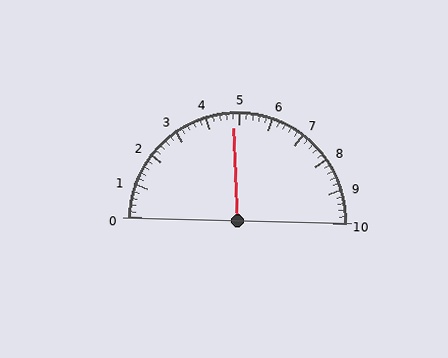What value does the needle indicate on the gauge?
The needle indicates approximately 4.8.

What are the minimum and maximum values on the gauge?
The gauge ranges from 0 to 10.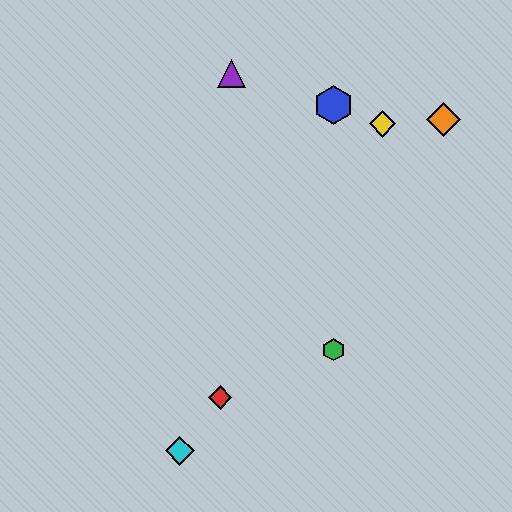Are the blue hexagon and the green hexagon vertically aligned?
Yes, both are at x≈333.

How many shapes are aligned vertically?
2 shapes (the blue hexagon, the green hexagon) are aligned vertically.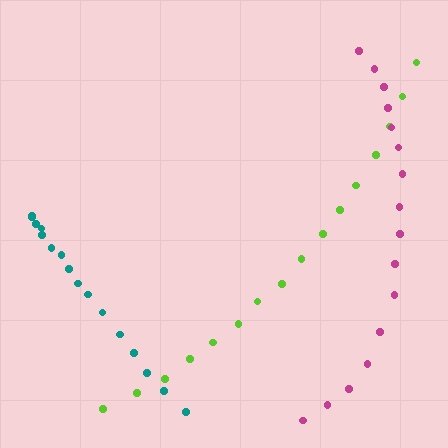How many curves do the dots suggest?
There are 3 distinct paths.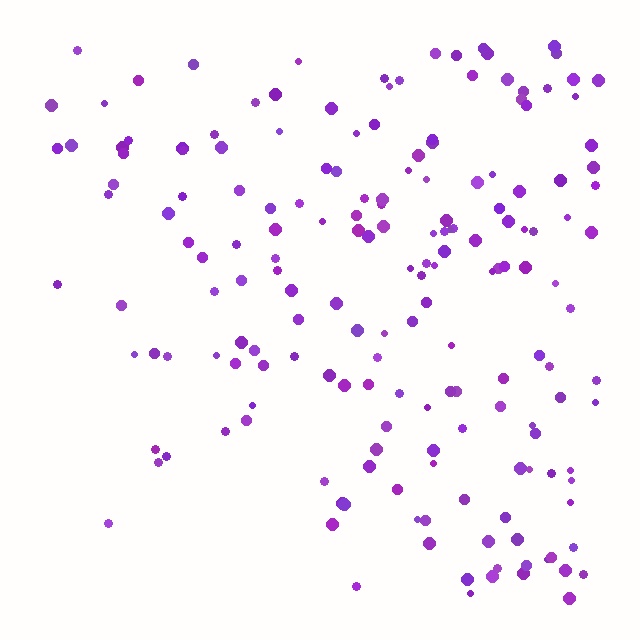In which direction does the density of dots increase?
From left to right, with the right side densest.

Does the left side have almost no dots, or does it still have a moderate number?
Still a moderate number, just noticeably fewer than the right.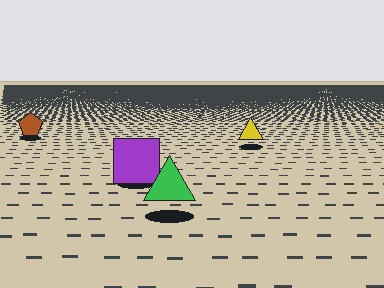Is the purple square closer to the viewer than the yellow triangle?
Yes. The purple square is closer — you can tell from the texture gradient: the ground texture is coarser near it.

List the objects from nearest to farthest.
From nearest to farthest: the green triangle, the purple square, the yellow triangle, the brown pentagon.